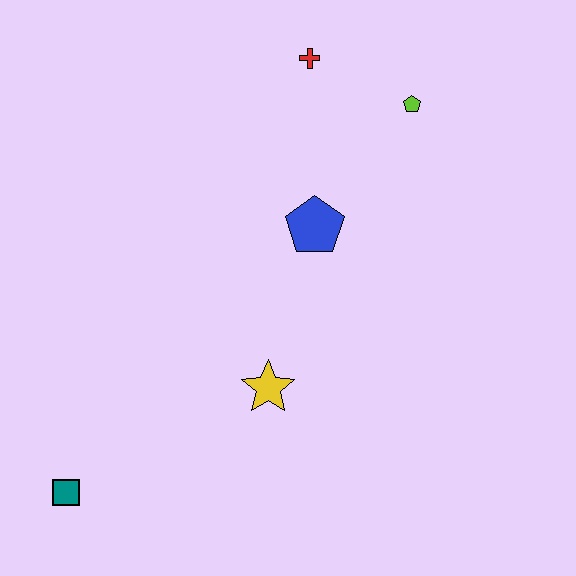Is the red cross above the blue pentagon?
Yes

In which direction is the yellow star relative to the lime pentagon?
The yellow star is below the lime pentagon.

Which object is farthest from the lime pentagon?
The teal square is farthest from the lime pentagon.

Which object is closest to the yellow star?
The blue pentagon is closest to the yellow star.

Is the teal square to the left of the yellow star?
Yes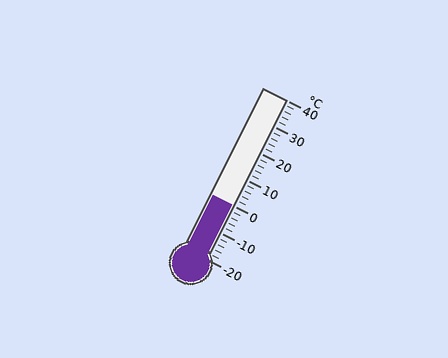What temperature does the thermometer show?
The thermometer shows approximately 0°C.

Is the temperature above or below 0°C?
The temperature is at 0°C.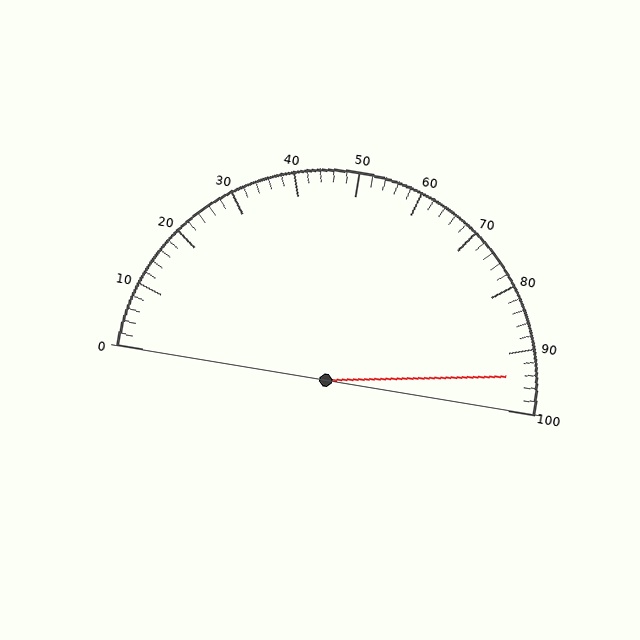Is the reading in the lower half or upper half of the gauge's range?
The reading is in the upper half of the range (0 to 100).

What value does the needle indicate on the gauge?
The needle indicates approximately 94.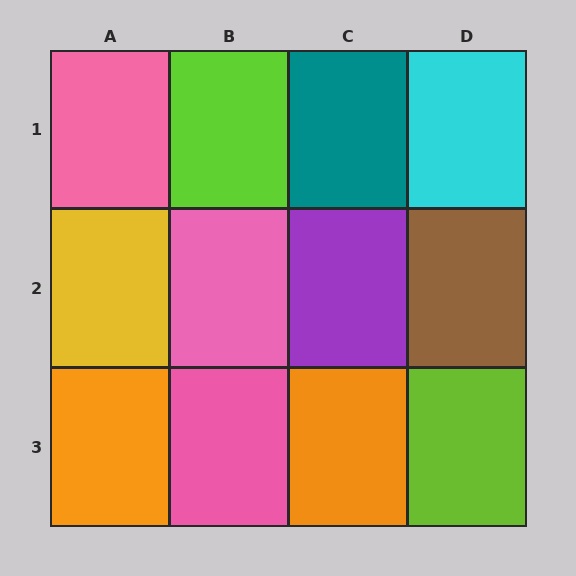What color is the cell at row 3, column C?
Orange.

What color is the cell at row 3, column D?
Lime.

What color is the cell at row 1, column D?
Cyan.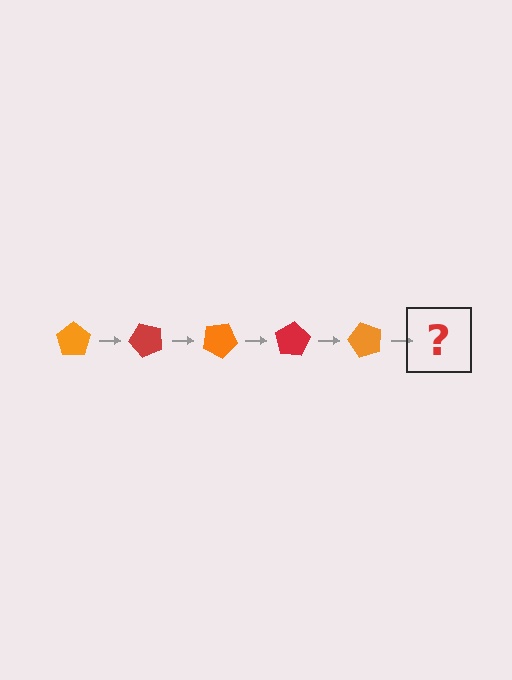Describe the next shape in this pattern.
It should be a red pentagon, rotated 250 degrees from the start.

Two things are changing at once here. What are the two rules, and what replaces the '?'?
The two rules are that it rotates 50 degrees each step and the color cycles through orange and red. The '?' should be a red pentagon, rotated 250 degrees from the start.